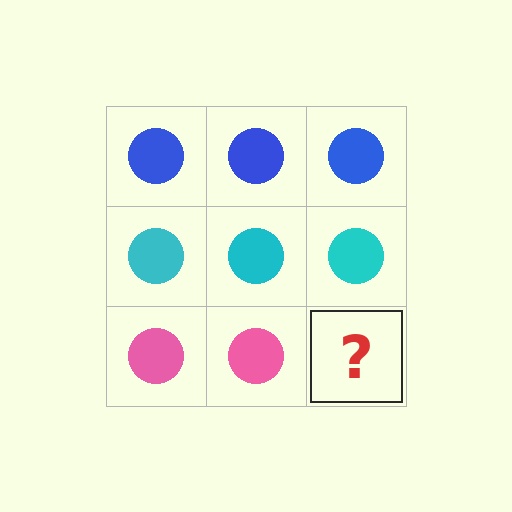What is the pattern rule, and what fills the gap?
The rule is that each row has a consistent color. The gap should be filled with a pink circle.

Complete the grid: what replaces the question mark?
The question mark should be replaced with a pink circle.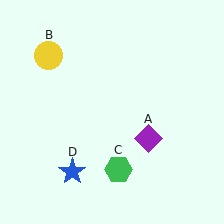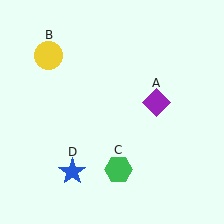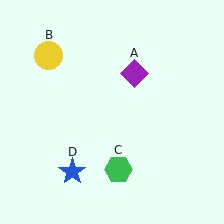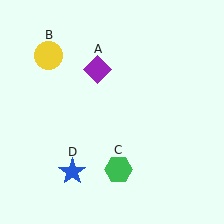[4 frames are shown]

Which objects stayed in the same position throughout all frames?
Yellow circle (object B) and green hexagon (object C) and blue star (object D) remained stationary.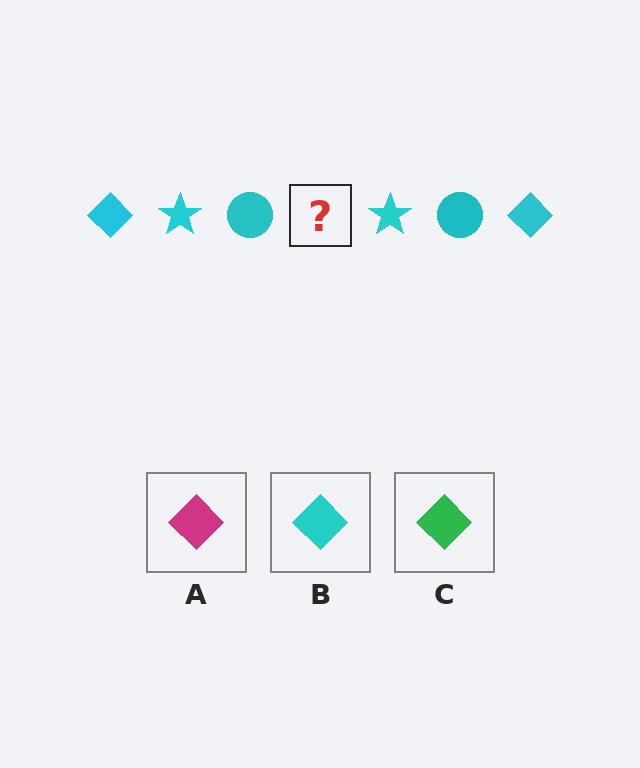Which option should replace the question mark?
Option B.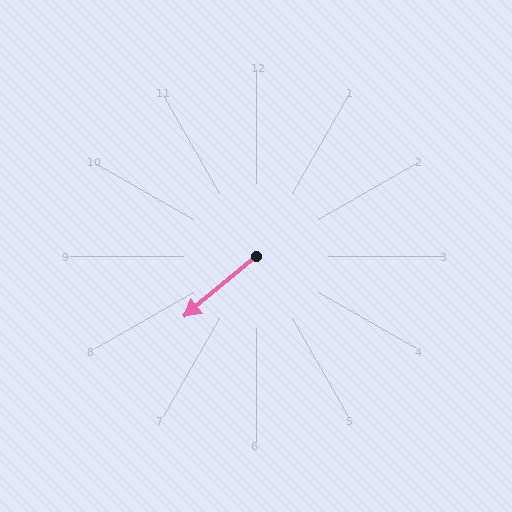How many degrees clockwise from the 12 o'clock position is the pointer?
Approximately 230 degrees.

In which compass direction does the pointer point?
Southwest.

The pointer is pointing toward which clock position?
Roughly 8 o'clock.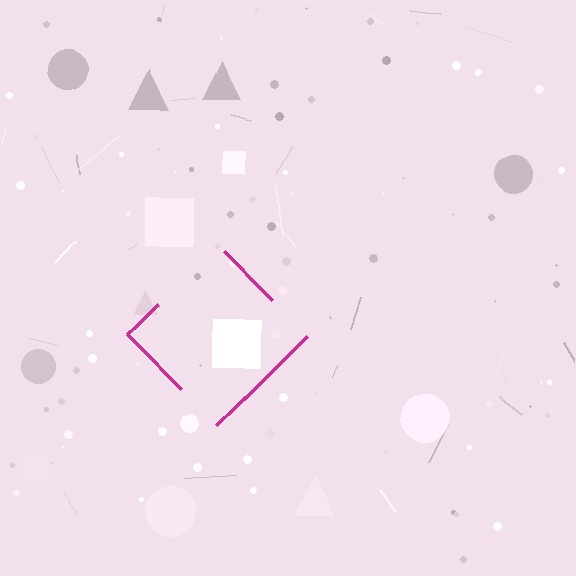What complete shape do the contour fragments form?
The contour fragments form a diamond.